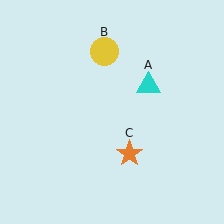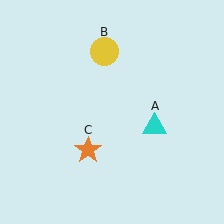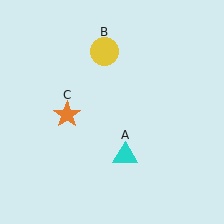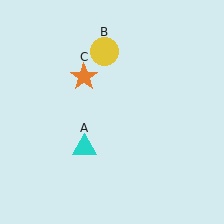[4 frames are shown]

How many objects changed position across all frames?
2 objects changed position: cyan triangle (object A), orange star (object C).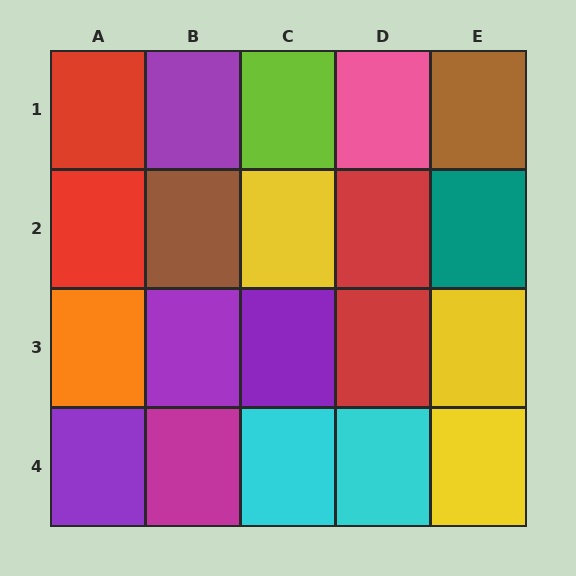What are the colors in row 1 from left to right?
Red, purple, lime, pink, brown.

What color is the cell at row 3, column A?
Orange.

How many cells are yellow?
3 cells are yellow.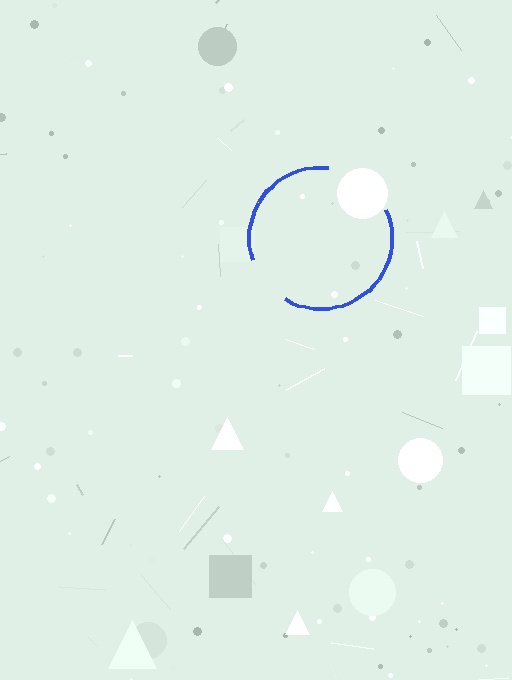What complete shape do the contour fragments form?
The contour fragments form a circle.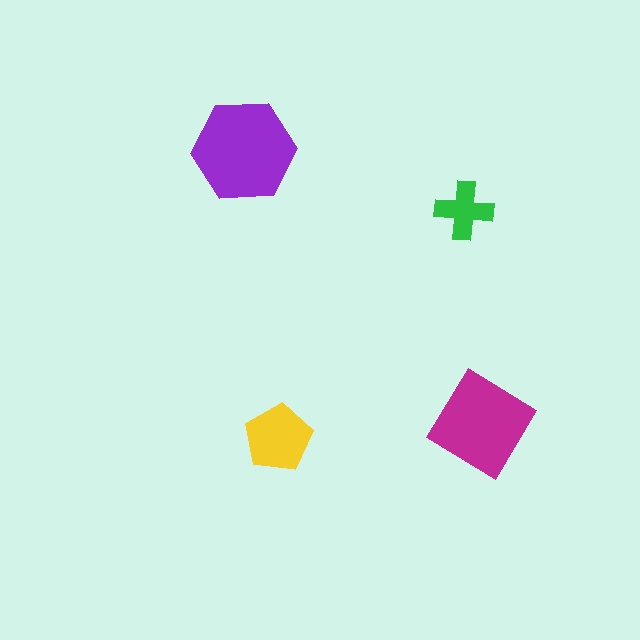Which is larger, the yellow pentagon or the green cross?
The yellow pentagon.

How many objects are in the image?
There are 4 objects in the image.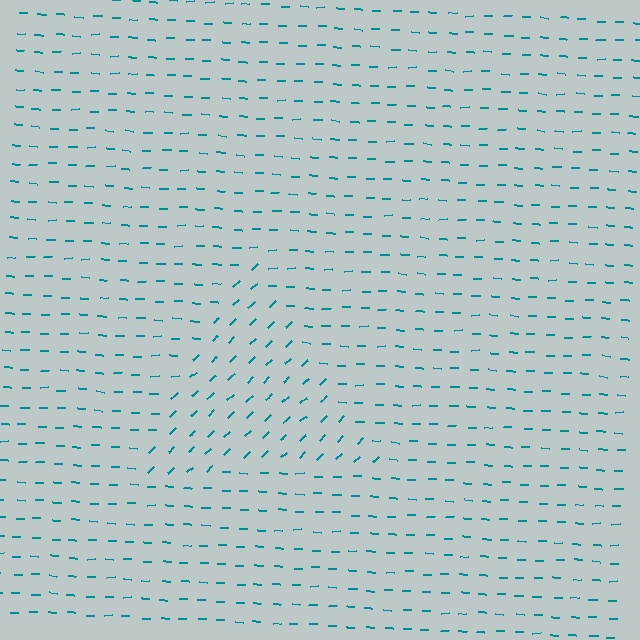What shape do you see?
I see a triangle.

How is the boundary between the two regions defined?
The boundary is defined purely by a change in line orientation (approximately 45 degrees difference). All lines are the same color and thickness.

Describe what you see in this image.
The image is filled with small teal line segments. A triangle region in the image has lines oriented differently from the surrounding lines, creating a visible texture boundary.